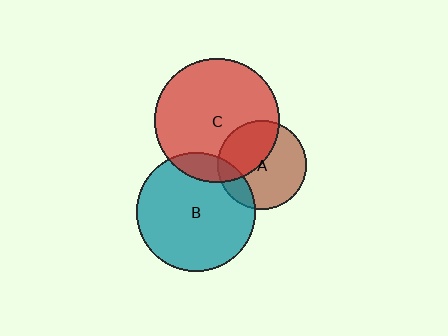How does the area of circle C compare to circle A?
Approximately 2.0 times.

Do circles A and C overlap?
Yes.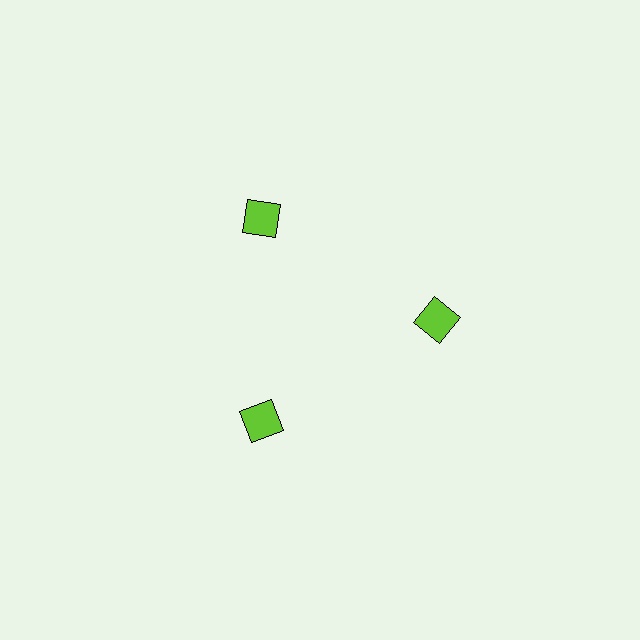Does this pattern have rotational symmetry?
Yes, this pattern has 3-fold rotational symmetry. It looks the same after rotating 120 degrees around the center.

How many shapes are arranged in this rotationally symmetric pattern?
There are 3 shapes, arranged in 3 groups of 1.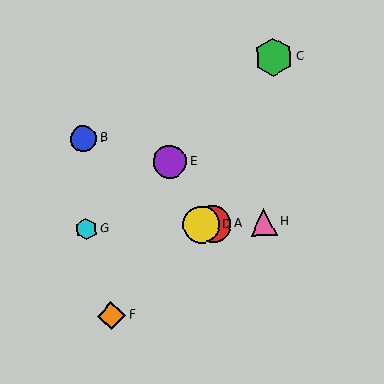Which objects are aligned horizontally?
Objects A, D, G, H are aligned horizontally.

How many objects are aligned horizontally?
4 objects (A, D, G, H) are aligned horizontally.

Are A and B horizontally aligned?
No, A is at y≈224 and B is at y≈138.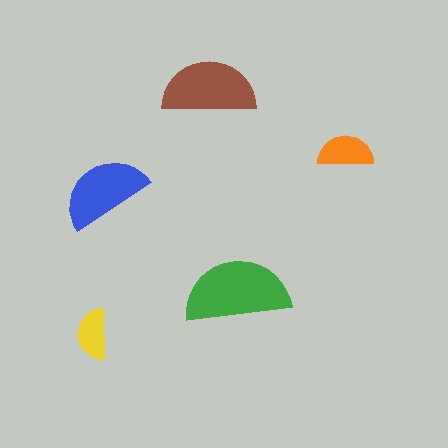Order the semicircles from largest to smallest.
the green one, the brown one, the blue one, the orange one, the yellow one.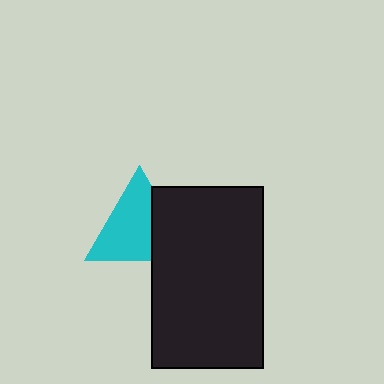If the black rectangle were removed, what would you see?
You would see the complete cyan triangle.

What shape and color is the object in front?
The object in front is a black rectangle.